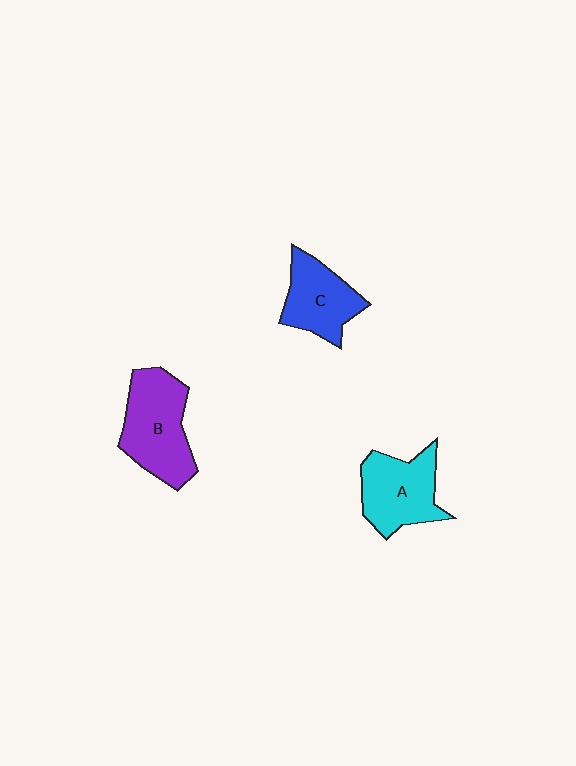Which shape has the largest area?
Shape B (purple).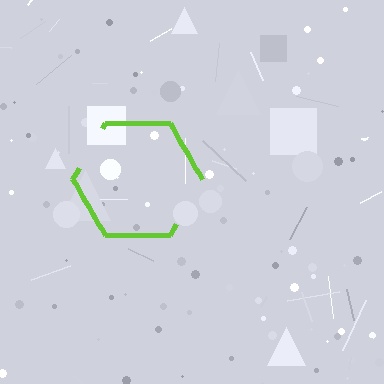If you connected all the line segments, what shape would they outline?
They would outline a hexagon.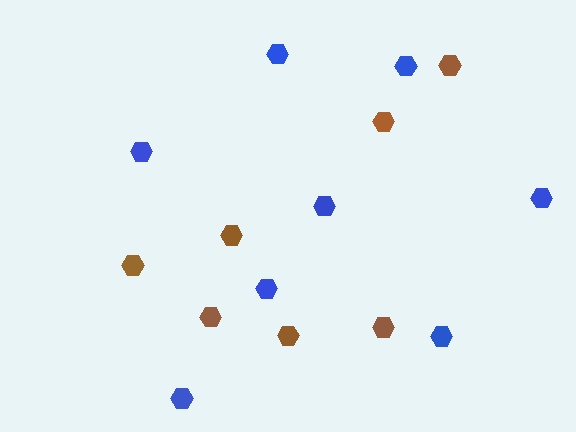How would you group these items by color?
There are 2 groups: one group of blue hexagons (8) and one group of brown hexagons (7).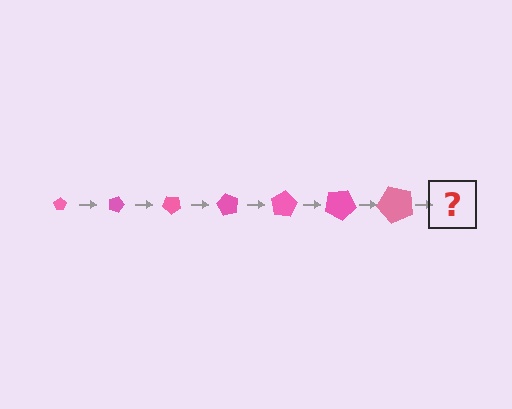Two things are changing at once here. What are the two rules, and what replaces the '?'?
The two rules are that the pentagon grows larger each step and it rotates 20 degrees each step. The '?' should be a pentagon, larger than the previous one and rotated 140 degrees from the start.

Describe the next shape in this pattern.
It should be a pentagon, larger than the previous one and rotated 140 degrees from the start.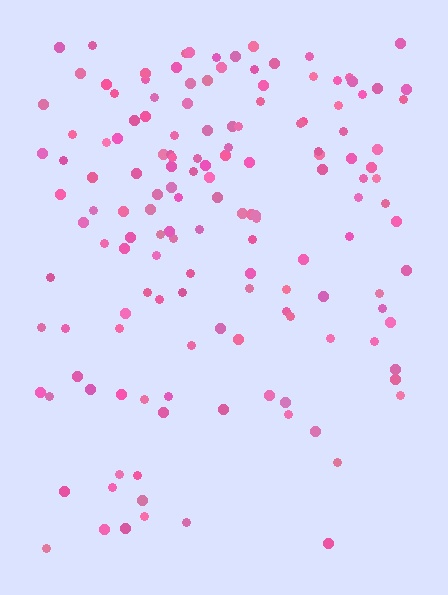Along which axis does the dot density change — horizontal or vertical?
Vertical.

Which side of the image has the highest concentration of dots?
The top.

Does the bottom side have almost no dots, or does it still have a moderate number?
Still a moderate number, just noticeably fewer than the top.